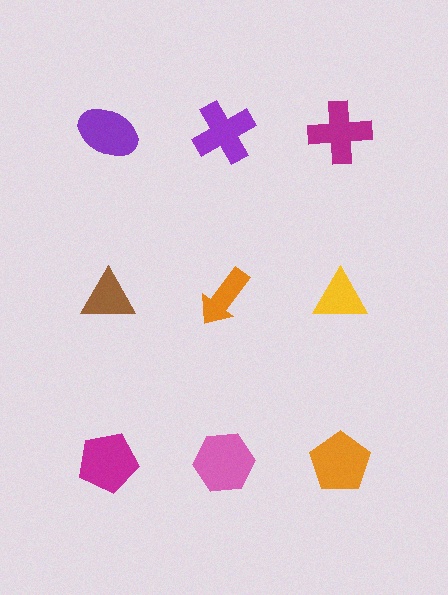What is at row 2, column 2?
An orange arrow.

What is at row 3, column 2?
A pink hexagon.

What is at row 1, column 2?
A purple cross.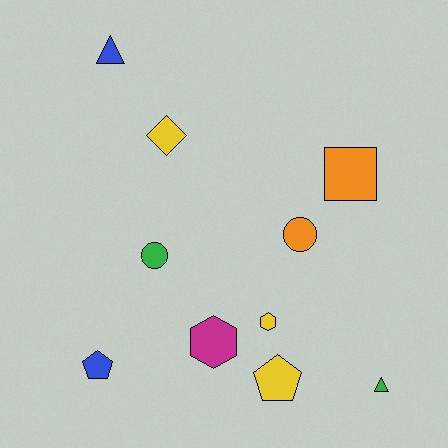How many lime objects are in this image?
There are no lime objects.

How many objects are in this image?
There are 10 objects.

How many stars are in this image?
There are no stars.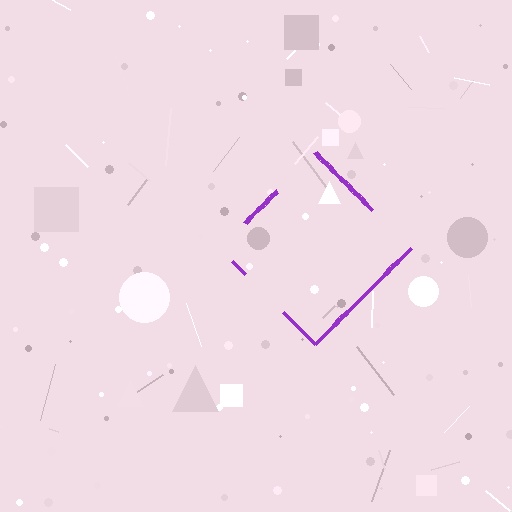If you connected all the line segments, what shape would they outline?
They would outline a diamond.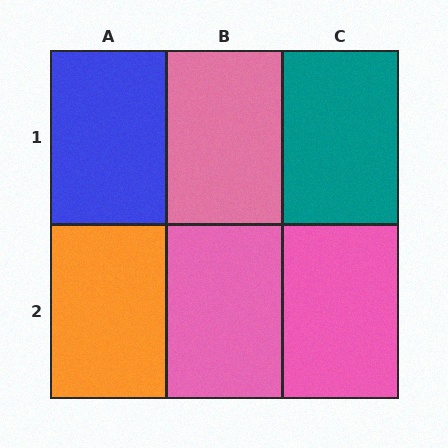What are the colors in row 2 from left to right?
Orange, pink, pink.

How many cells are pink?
3 cells are pink.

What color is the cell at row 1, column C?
Teal.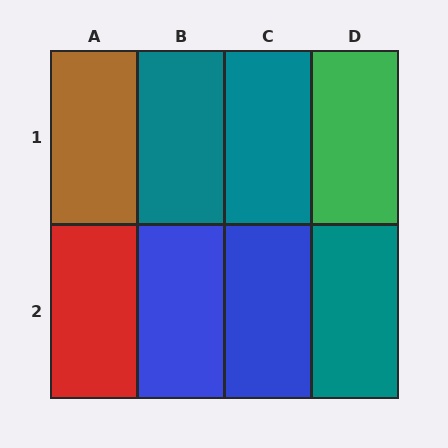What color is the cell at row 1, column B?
Teal.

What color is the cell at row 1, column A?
Brown.